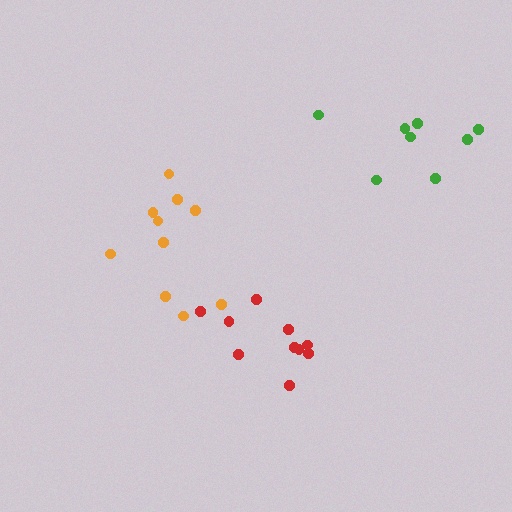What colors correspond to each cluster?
The clusters are colored: red, green, orange.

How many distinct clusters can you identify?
There are 3 distinct clusters.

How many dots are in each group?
Group 1: 10 dots, Group 2: 8 dots, Group 3: 10 dots (28 total).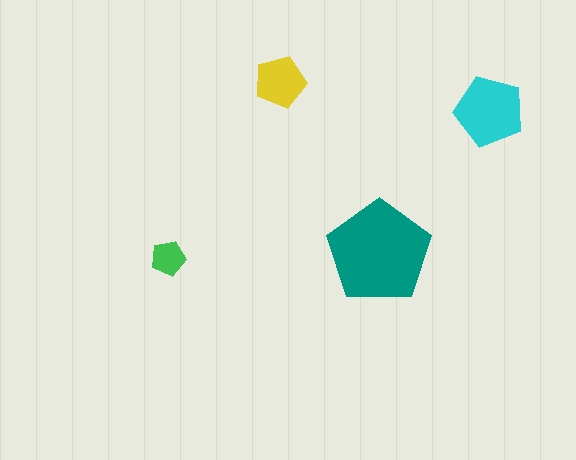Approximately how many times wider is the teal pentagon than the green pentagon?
About 3 times wider.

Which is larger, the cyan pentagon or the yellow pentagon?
The cyan one.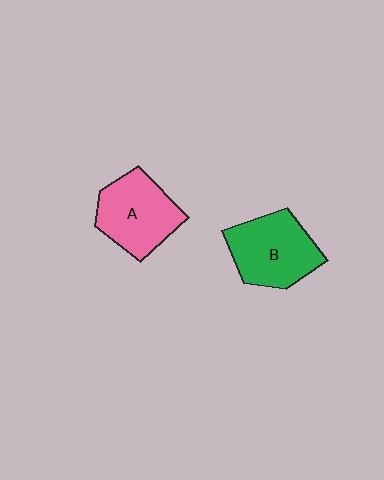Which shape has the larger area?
Shape B (green).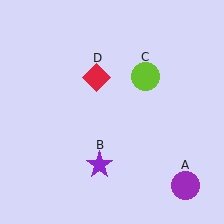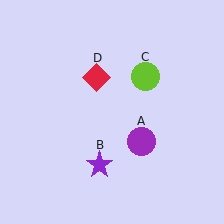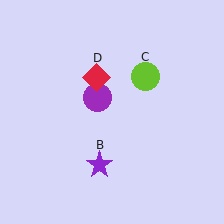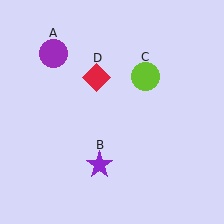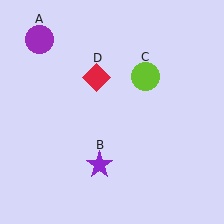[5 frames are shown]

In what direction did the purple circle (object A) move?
The purple circle (object A) moved up and to the left.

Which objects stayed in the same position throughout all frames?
Purple star (object B) and lime circle (object C) and red diamond (object D) remained stationary.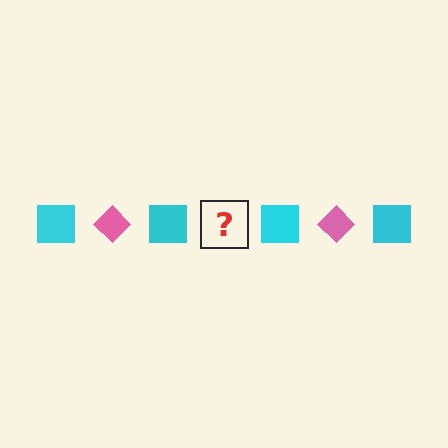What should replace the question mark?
The question mark should be replaced with a pink diamond.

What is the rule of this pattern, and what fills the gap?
The rule is that the pattern alternates between cyan square and pink diamond. The gap should be filled with a pink diamond.